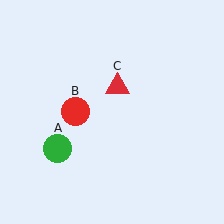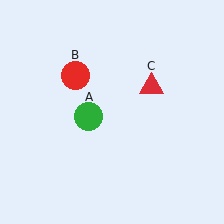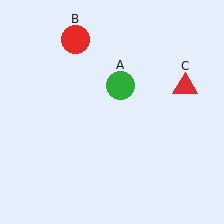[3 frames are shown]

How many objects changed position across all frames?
3 objects changed position: green circle (object A), red circle (object B), red triangle (object C).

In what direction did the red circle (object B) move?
The red circle (object B) moved up.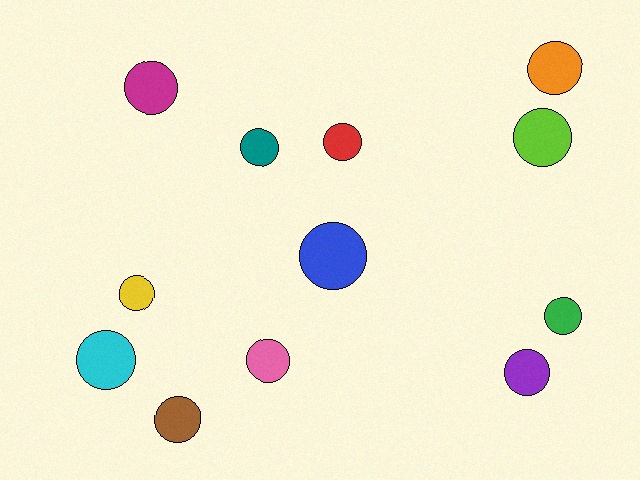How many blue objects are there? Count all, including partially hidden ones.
There is 1 blue object.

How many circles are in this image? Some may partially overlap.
There are 12 circles.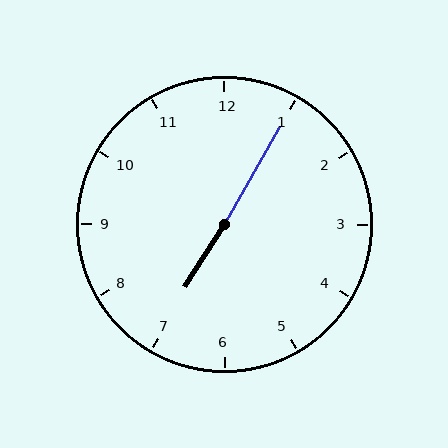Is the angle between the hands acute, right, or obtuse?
It is obtuse.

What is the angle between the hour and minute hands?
Approximately 178 degrees.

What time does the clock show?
7:05.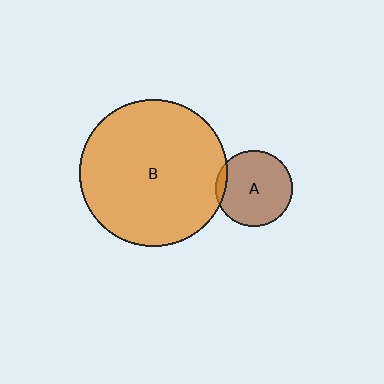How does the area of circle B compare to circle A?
Approximately 3.7 times.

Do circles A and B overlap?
Yes.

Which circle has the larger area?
Circle B (orange).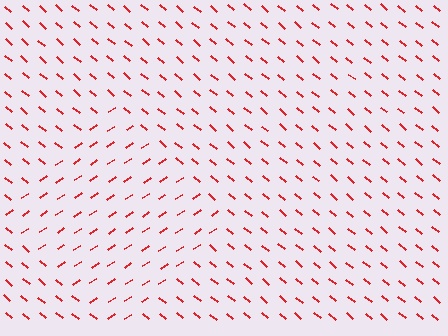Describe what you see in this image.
The image is filled with small red line segments. A diamond region in the image has lines oriented differently from the surrounding lines, creating a visible texture boundary.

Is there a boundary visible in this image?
Yes, there is a texture boundary formed by a change in line orientation.